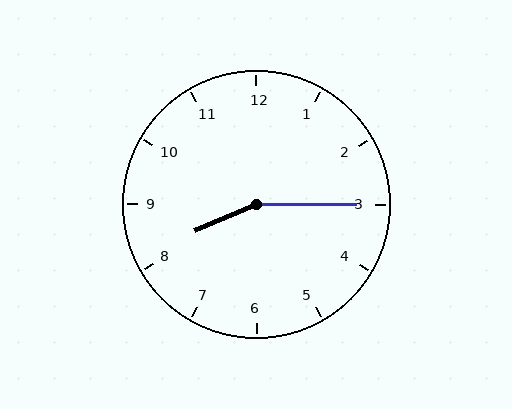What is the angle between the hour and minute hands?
Approximately 158 degrees.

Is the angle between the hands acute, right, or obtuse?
It is obtuse.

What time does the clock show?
8:15.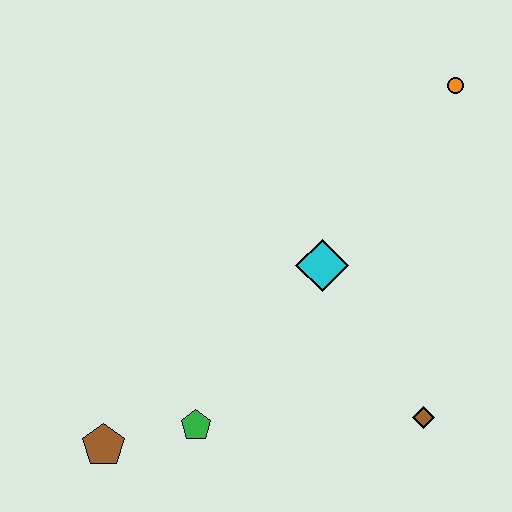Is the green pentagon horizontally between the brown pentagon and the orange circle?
Yes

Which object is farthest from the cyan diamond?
The brown pentagon is farthest from the cyan diamond.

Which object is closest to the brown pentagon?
The green pentagon is closest to the brown pentagon.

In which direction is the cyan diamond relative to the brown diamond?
The cyan diamond is above the brown diamond.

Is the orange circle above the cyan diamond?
Yes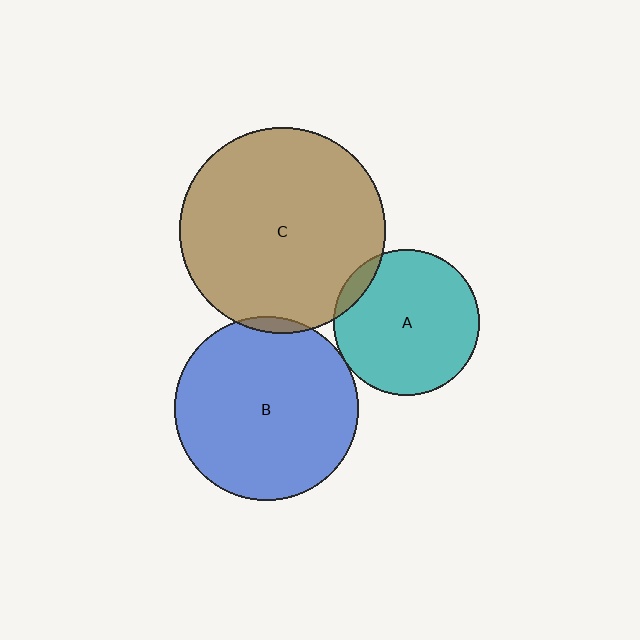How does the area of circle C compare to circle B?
Approximately 1.3 times.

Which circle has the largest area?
Circle C (brown).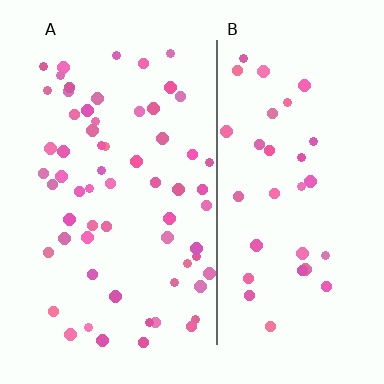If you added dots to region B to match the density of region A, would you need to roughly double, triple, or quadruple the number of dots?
Approximately double.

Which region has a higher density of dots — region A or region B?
A (the left).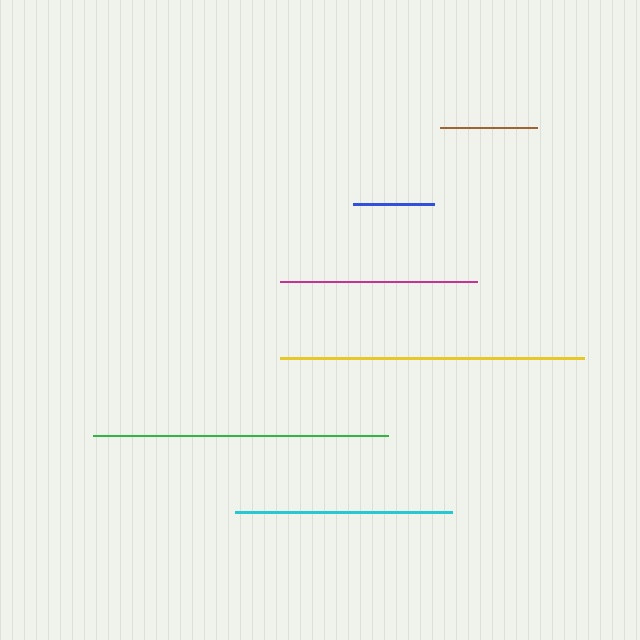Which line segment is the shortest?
The blue line is the shortest at approximately 82 pixels.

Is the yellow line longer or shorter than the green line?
The yellow line is longer than the green line.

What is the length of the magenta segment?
The magenta segment is approximately 198 pixels long.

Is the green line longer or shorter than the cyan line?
The green line is longer than the cyan line.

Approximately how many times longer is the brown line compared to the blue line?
The brown line is approximately 1.2 times the length of the blue line.